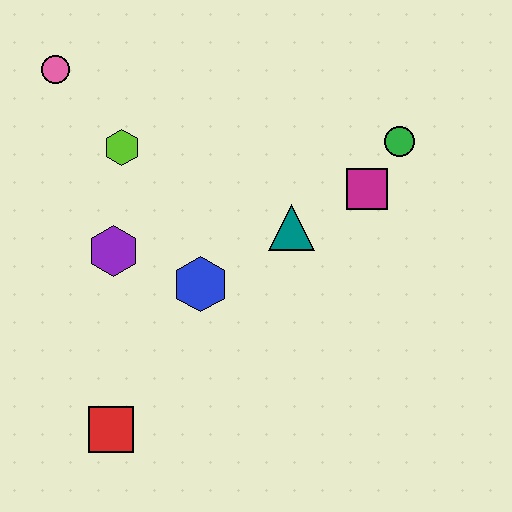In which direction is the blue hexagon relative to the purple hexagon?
The blue hexagon is to the right of the purple hexagon.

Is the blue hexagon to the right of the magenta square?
No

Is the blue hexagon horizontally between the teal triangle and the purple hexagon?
Yes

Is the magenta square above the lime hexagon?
No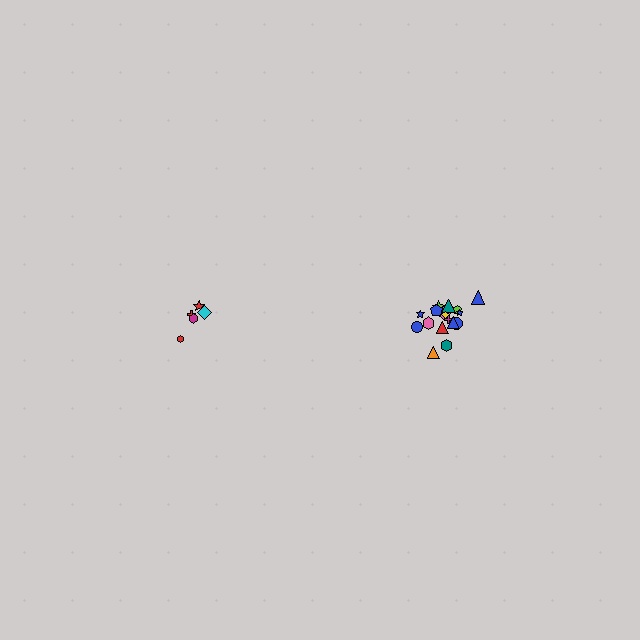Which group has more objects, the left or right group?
The right group.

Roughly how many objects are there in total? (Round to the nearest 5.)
Roughly 25 objects in total.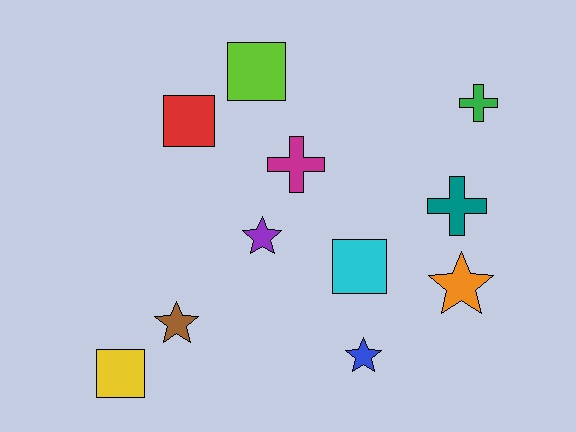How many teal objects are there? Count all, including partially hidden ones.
There is 1 teal object.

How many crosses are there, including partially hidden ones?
There are 3 crosses.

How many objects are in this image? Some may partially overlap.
There are 11 objects.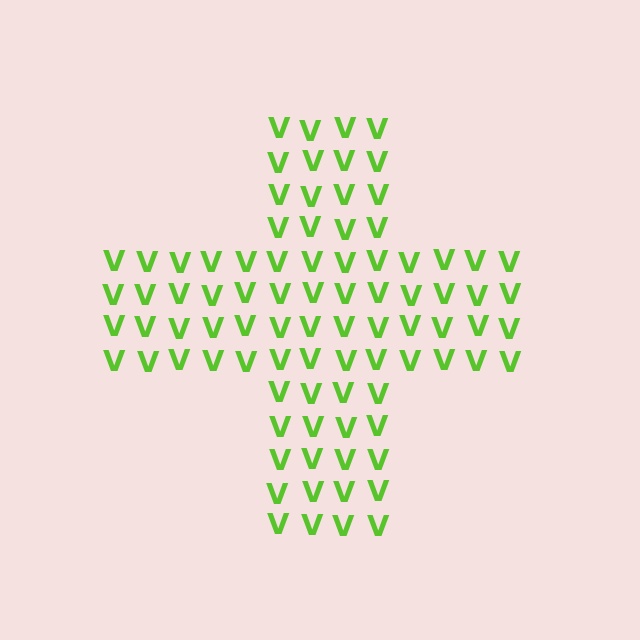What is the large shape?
The large shape is a cross.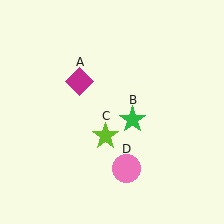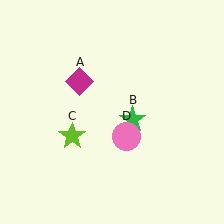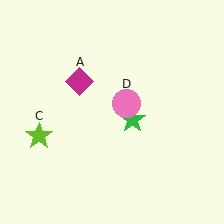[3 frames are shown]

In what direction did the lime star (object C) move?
The lime star (object C) moved left.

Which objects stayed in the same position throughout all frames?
Magenta diamond (object A) and green star (object B) remained stationary.